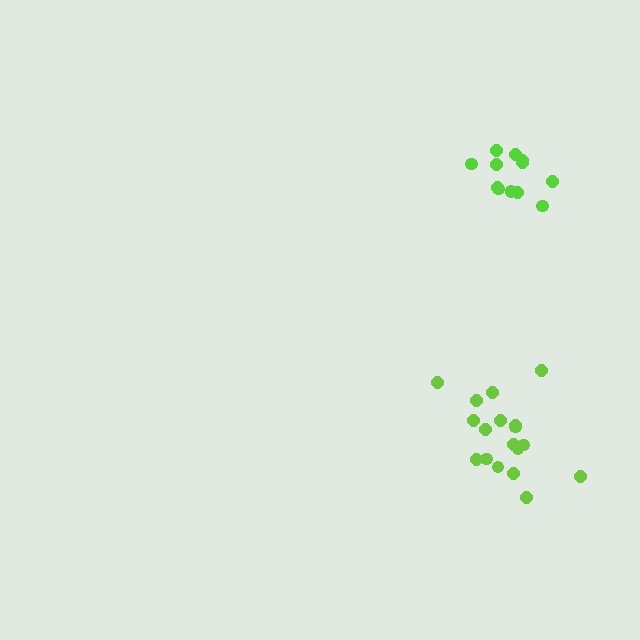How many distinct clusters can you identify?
There are 2 distinct clusters.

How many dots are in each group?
Group 1: 12 dots, Group 2: 18 dots (30 total).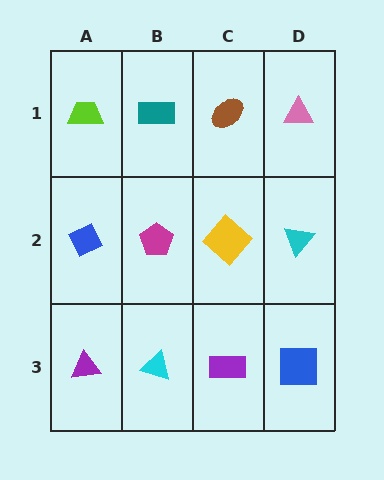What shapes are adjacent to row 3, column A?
A blue diamond (row 2, column A), a cyan triangle (row 3, column B).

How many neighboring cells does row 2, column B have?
4.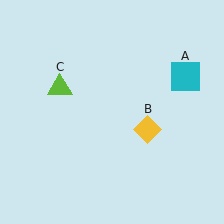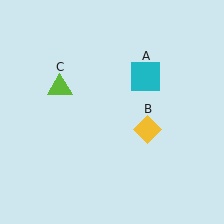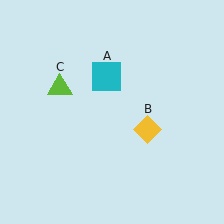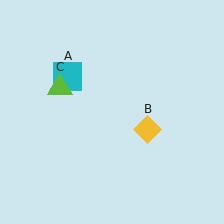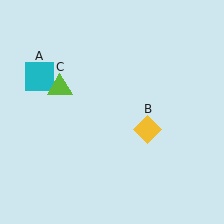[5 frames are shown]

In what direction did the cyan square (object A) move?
The cyan square (object A) moved left.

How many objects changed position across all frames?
1 object changed position: cyan square (object A).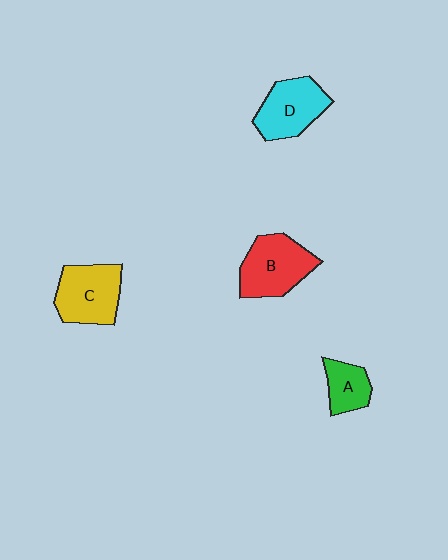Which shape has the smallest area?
Shape A (green).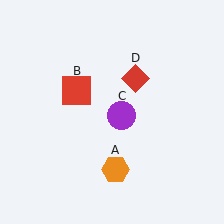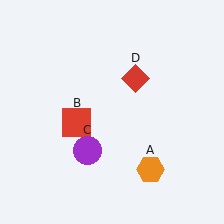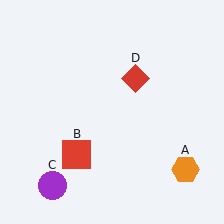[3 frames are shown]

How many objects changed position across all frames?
3 objects changed position: orange hexagon (object A), red square (object B), purple circle (object C).